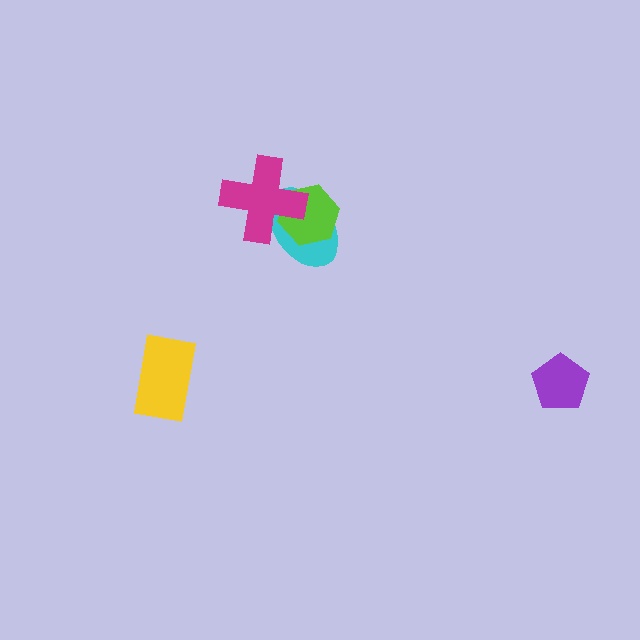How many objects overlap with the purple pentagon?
0 objects overlap with the purple pentagon.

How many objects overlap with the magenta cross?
2 objects overlap with the magenta cross.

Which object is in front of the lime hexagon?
The magenta cross is in front of the lime hexagon.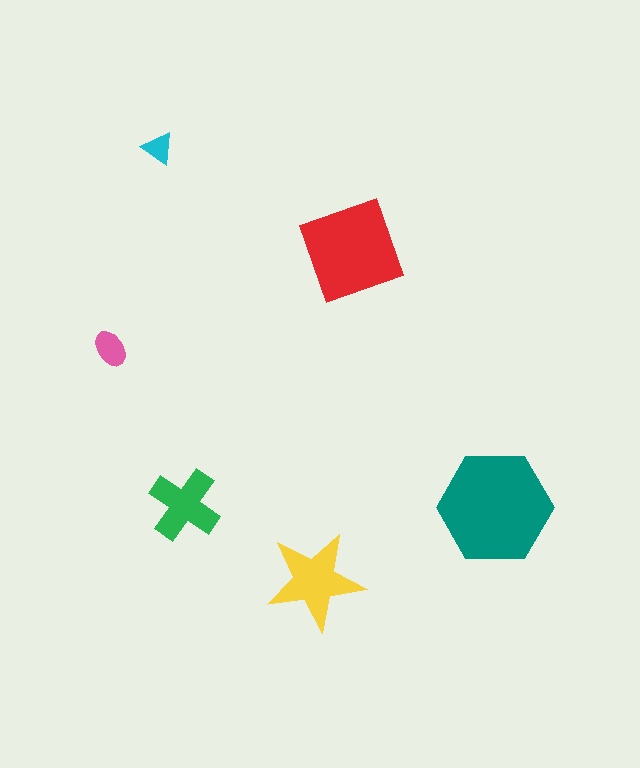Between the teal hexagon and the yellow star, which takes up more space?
The teal hexagon.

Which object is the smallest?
The cyan triangle.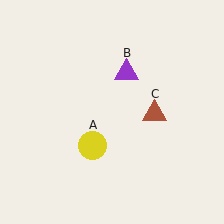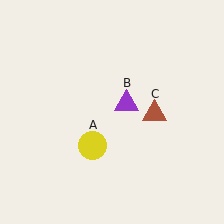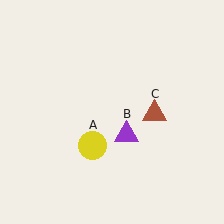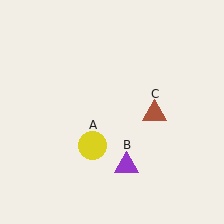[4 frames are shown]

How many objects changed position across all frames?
1 object changed position: purple triangle (object B).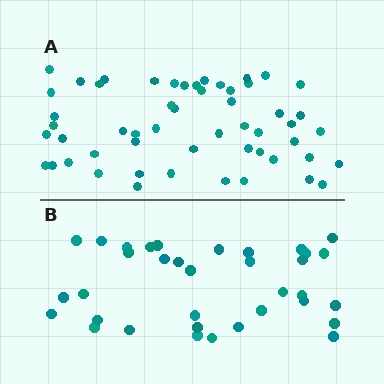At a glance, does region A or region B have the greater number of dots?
Region A (the top region) has more dots.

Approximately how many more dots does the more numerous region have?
Region A has approximately 20 more dots than region B.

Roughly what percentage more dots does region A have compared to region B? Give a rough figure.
About 55% more.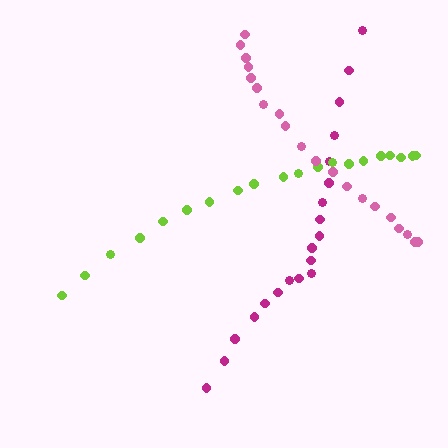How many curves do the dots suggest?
There are 3 distinct paths.